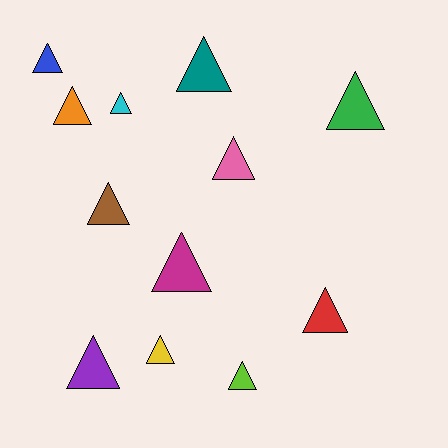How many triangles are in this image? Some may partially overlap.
There are 12 triangles.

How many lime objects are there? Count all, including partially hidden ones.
There is 1 lime object.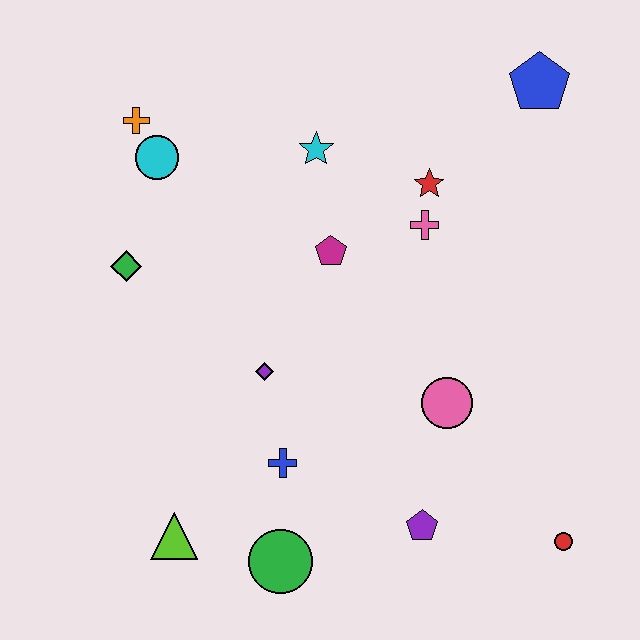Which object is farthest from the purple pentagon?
The orange cross is farthest from the purple pentagon.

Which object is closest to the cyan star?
The magenta pentagon is closest to the cyan star.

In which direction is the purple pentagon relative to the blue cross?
The purple pentagon is to the right of the blue cross.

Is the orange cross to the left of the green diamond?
No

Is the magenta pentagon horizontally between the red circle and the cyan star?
Yes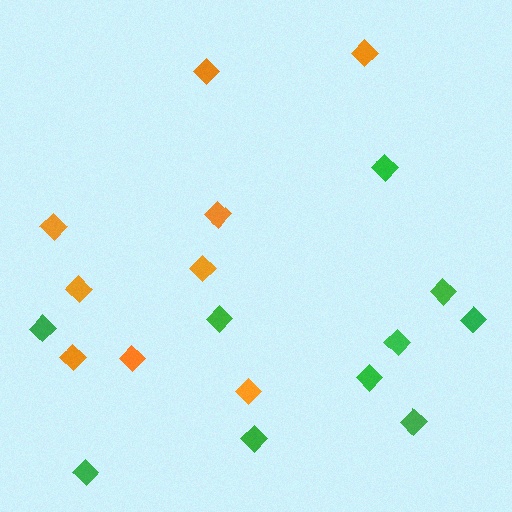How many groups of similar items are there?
There are 2 groups: one group of orange diamonds (9) and one group of green diamonds (10).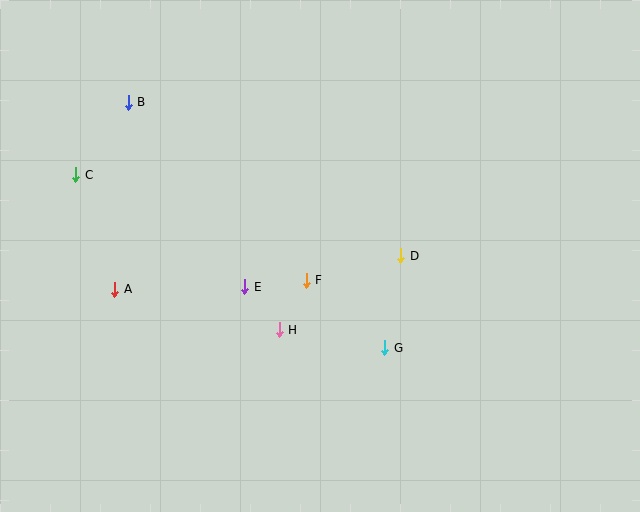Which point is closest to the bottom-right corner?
Point G is closest to the bottom-right corner.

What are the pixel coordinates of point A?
Point A is at (115, 290).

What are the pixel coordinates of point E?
Point E is at (245, 287).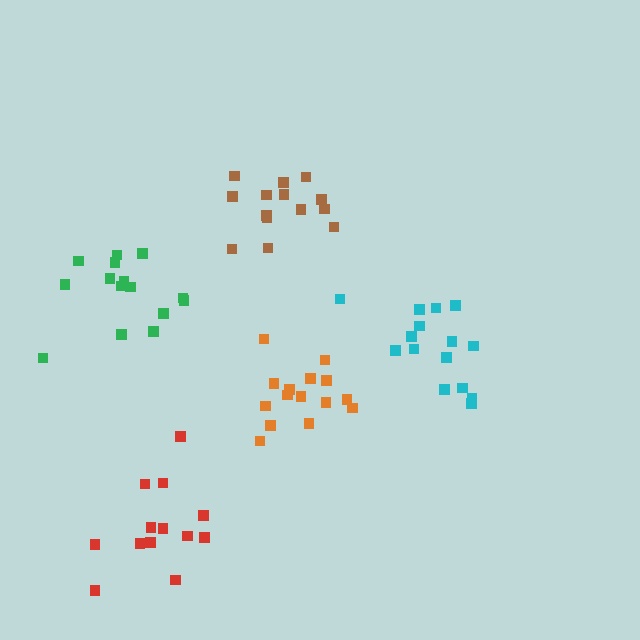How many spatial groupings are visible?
There are 5 spatial groupings.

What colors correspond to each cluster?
The clusters are colored: cyan, brown, orange, green, red.